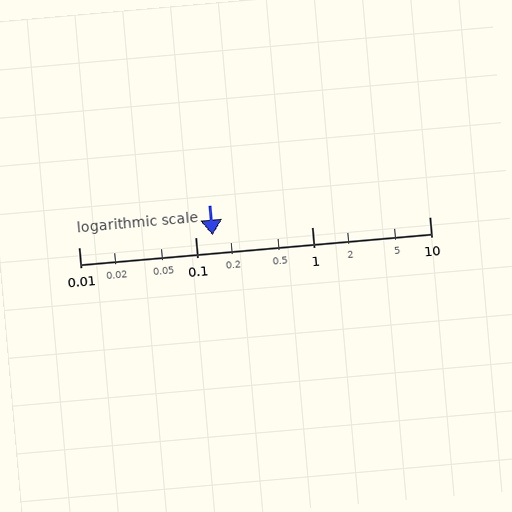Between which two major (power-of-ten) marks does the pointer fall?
The pointer is between 0.1 and 1.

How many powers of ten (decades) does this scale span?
The scale spans 3 decades, from 0.01 to 10.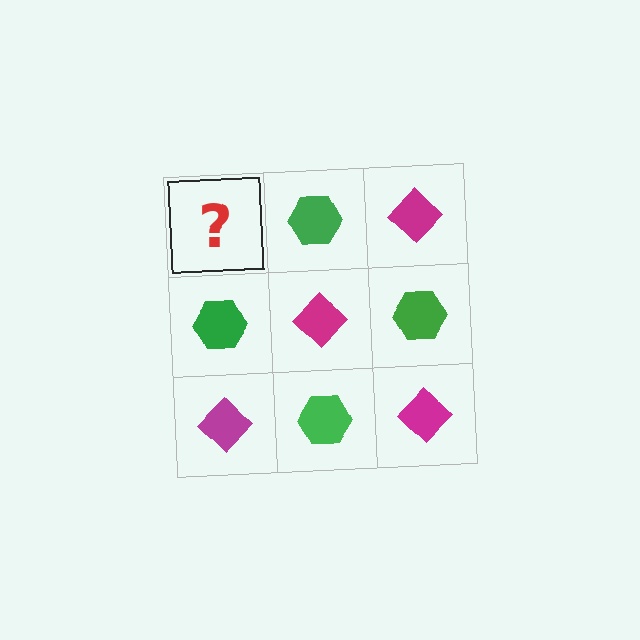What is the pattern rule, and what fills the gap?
The rule is that it alternates magenta diamond and green hexagon in a checkerboard pattern. The gap should be filled with a magenta diamond.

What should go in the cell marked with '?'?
The missing cell should contain a magenta diamond.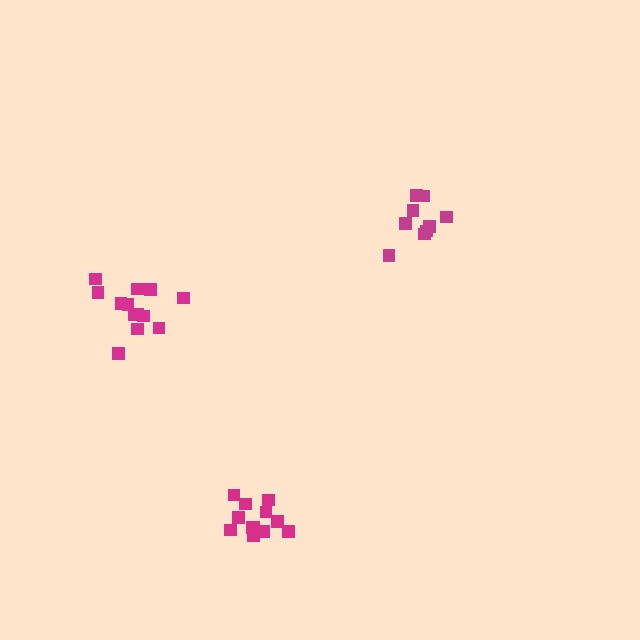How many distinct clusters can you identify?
There are 3 distinct clusters.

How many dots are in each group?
Group 1: 9 dots, Group 2: 13 dots, Group 3: 12 dots (34 total).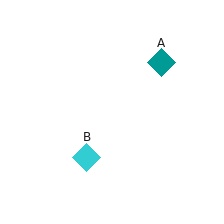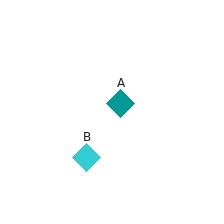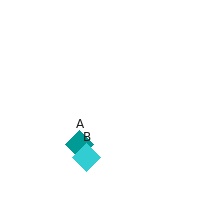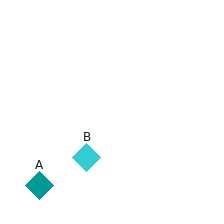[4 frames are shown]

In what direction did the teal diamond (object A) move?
The teal diamond (object A) moved down and to the left.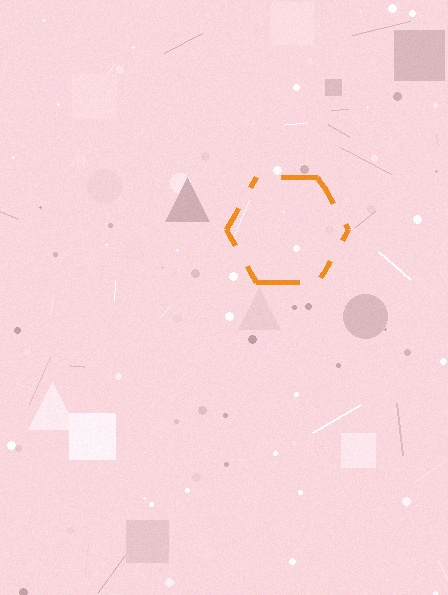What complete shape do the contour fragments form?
The contour fragments form a hexagon.